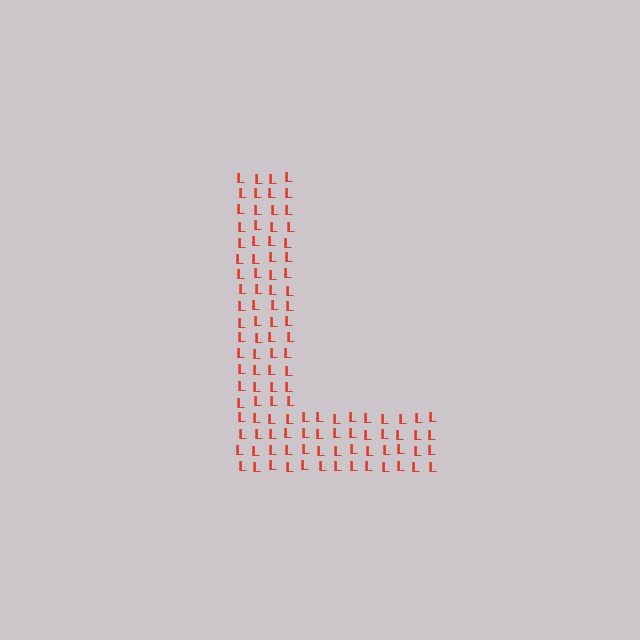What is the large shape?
The large shape is the letter L.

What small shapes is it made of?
It is made of small letter L's.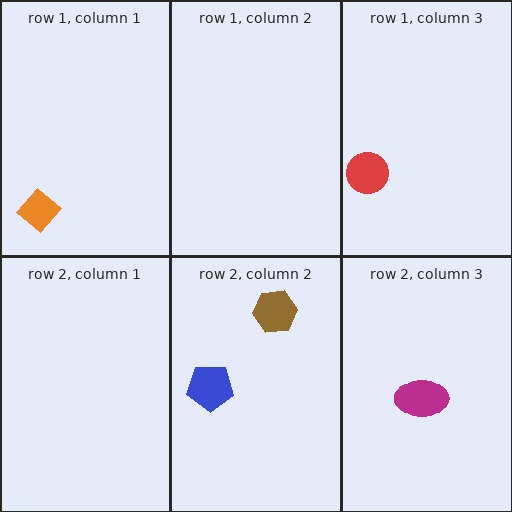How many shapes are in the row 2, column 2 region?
2.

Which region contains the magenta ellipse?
The row 2, column 3 region.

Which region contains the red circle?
The row 1, column 3 region.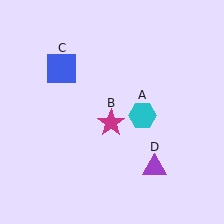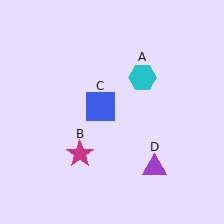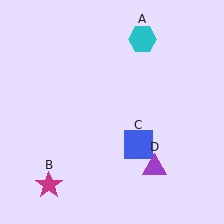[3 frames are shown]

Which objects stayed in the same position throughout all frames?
Purple triangle (object D) remained stationary.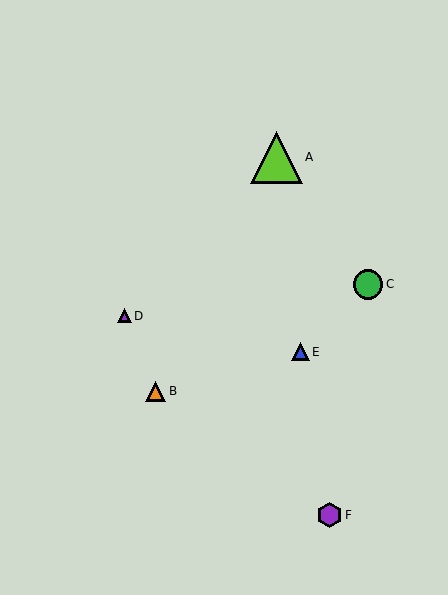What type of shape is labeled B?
Shape B is an orange triangle.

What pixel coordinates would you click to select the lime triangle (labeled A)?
Click at (276, 157) to select the lime triangle A.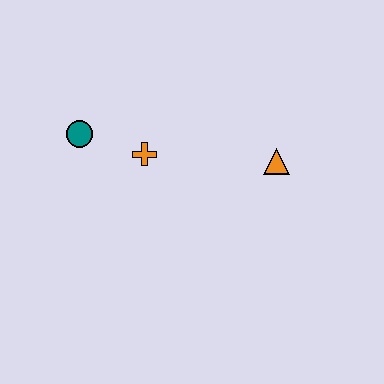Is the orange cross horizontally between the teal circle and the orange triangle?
Yes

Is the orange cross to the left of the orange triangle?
Yes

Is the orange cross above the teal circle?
No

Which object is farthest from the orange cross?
The orange triangle is farthest from the orange cross.